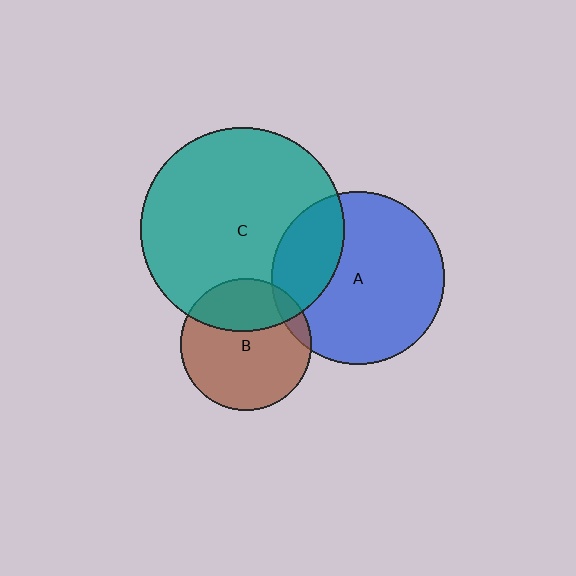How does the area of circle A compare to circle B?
Approximately 1.7 times.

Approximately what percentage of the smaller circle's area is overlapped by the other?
Approximately 25%.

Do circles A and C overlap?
Yes.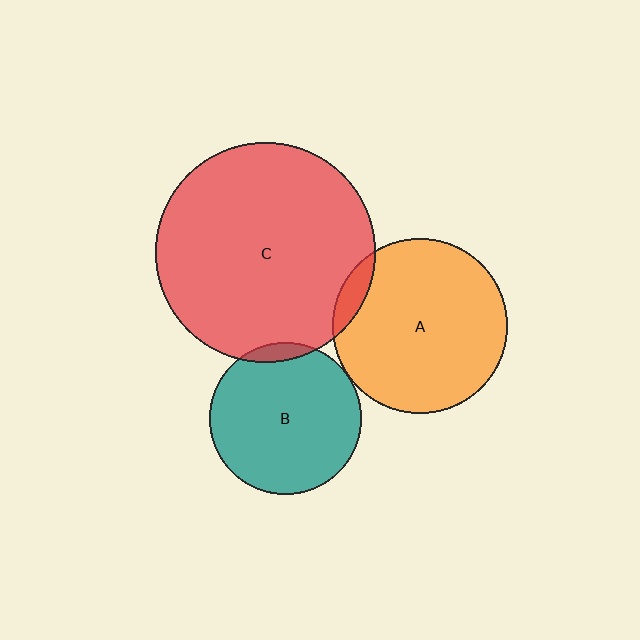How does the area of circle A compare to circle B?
Approximately 1.3 times.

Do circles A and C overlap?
Yes.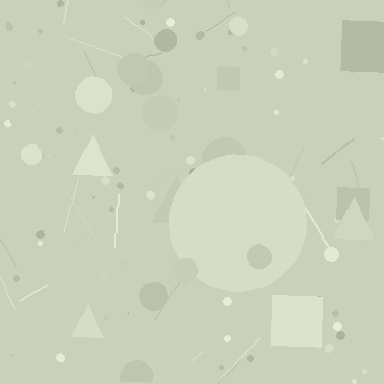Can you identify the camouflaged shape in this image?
The camouflaged shape is a circle.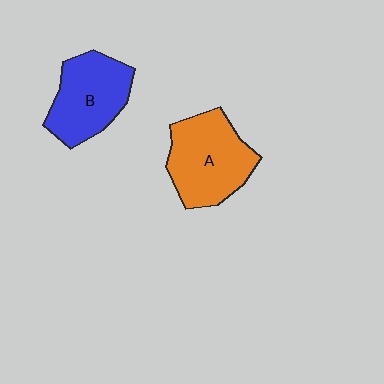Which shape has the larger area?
Shape A (orange).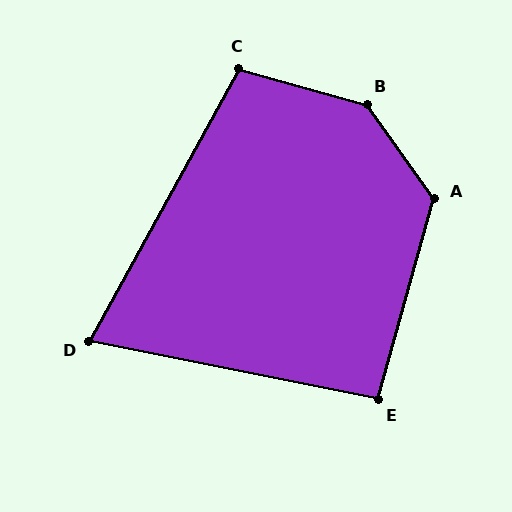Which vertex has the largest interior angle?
B, at approximately 141 degrees.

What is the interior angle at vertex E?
Approximately 95 degrees (approximately right).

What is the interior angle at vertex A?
Approximately 128 degrees (obtuse).